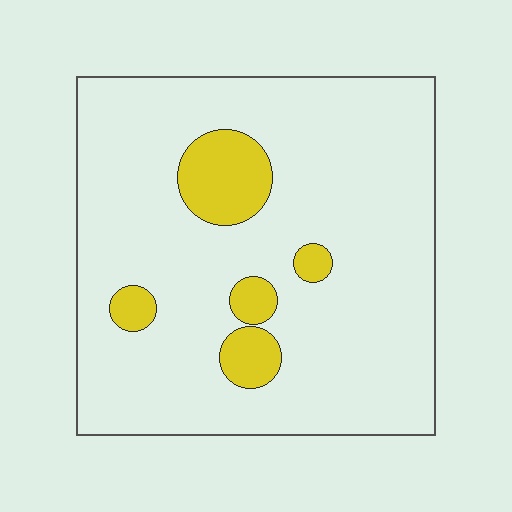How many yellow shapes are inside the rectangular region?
5.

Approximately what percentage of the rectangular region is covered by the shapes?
Approximately 10%.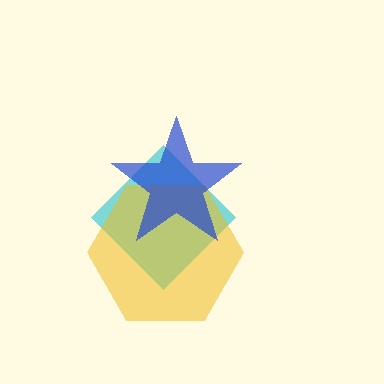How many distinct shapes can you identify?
There are 3 distinct shapes: a cyan diamond, a yellow hexagon, a blue star.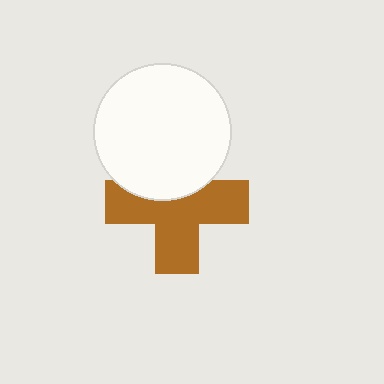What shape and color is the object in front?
The object in front is a white circle.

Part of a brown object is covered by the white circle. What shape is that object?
It is a cross.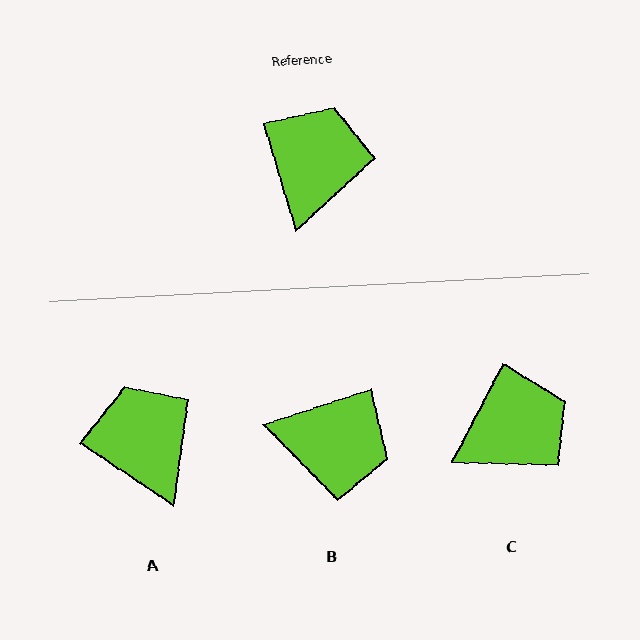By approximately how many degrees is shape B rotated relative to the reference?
Approximately 89 degrees clockwise.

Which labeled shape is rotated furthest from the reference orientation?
B, about 89 degrees away.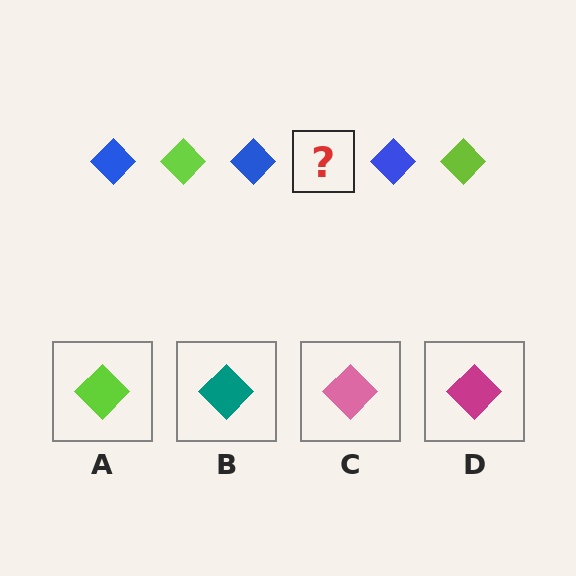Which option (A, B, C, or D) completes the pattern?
A.